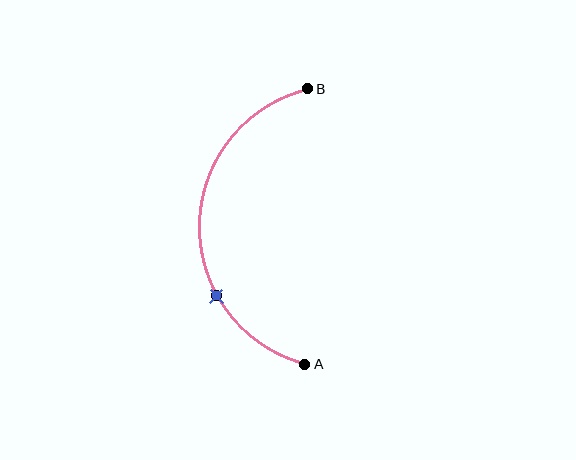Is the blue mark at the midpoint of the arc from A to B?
No. The blue mark lies on the arc but is closer to endpoint A. The arc midpoint would be at the point on the curve equidistant along the arc from both A and B.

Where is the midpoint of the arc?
The arc midpoint is the point on the curve farthest from the straight line joining A and B. It sits to the left of that line.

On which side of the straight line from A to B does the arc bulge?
The arc bulges to the left of the straight line connecting A and B.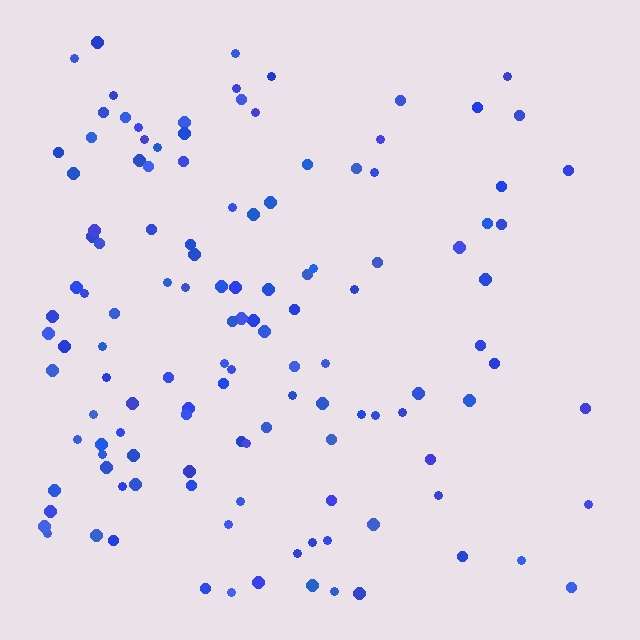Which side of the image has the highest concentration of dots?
The left.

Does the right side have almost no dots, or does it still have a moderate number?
Still a moderate number, just noticeably fewer than the left.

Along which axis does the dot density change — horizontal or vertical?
Horizontal.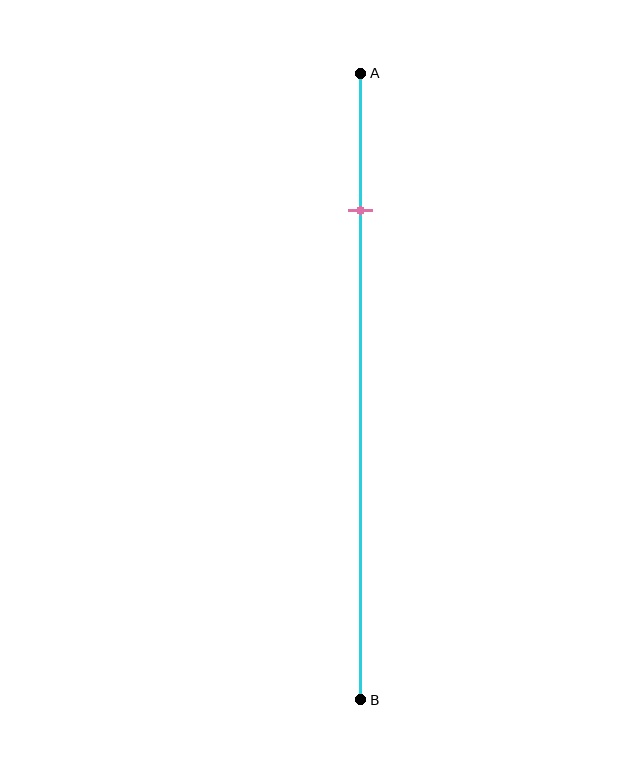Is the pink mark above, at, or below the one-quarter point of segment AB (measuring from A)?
The pink mark is above the one-quarter point of segment AB.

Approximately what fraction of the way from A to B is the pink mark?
The pink mark is approximately 20% of the way from A to B.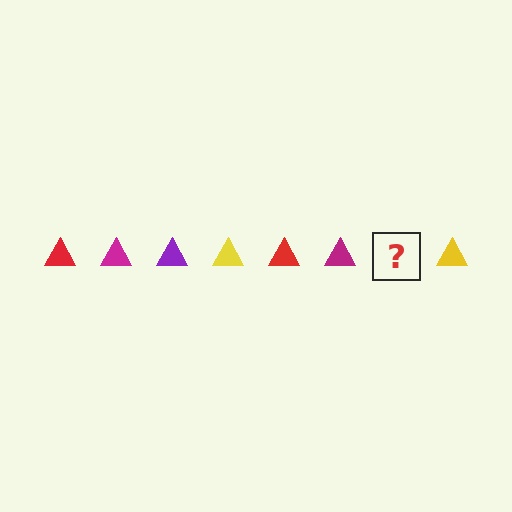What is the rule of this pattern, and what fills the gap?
The rule is that the pattern cycles through red, magenta, purple, yellow triangles. The gap should be filled with a purple triangle.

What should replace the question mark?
The question mark should be replaced with a purple triangle.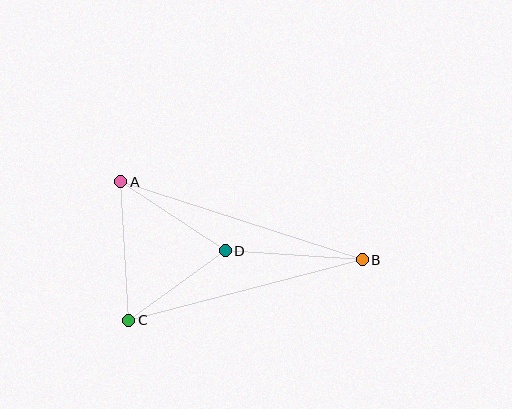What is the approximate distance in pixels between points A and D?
The distance between A and D is approximately 125 pixels.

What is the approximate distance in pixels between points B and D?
The distance between B and D is approximately 137 pixels.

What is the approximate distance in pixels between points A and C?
The distance between A and C is approximately 138 pixels.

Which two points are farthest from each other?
Points A and B are farthest from each other.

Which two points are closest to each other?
Points C and D are closest to each other.